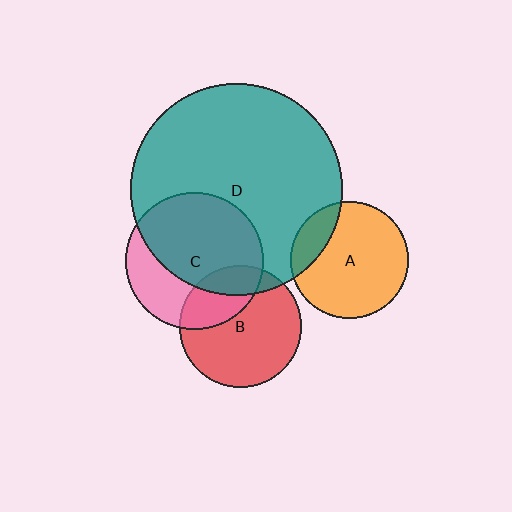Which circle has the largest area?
Circle D (teal).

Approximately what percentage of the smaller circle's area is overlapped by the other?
Approximately 20%.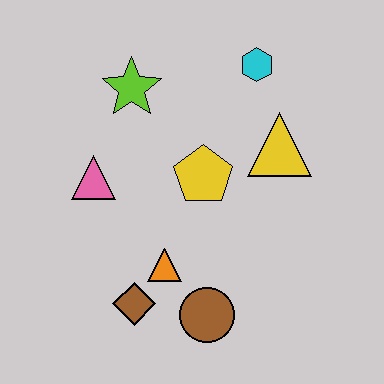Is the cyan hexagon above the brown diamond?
Yes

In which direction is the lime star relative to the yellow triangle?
The lime star is to the left of the yellow triangle.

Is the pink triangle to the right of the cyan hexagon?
No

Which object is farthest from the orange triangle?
The cyan hexagon is farthest from the orange triangle.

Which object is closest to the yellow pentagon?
The yellow triangle is closest to the yellow pentagon.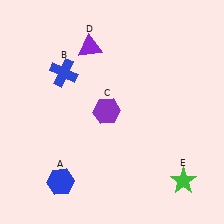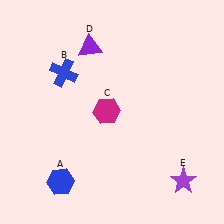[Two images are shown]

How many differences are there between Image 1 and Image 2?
There are 2 differences between the two images.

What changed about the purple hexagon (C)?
In Image 1, C is purple. In Image 2, it changed to magenta.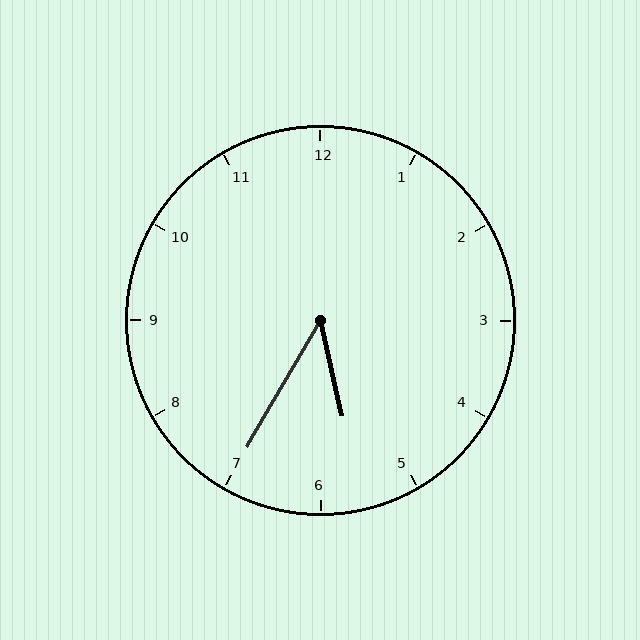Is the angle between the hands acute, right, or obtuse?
It is acute.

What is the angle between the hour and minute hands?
Approximately 42 degrees.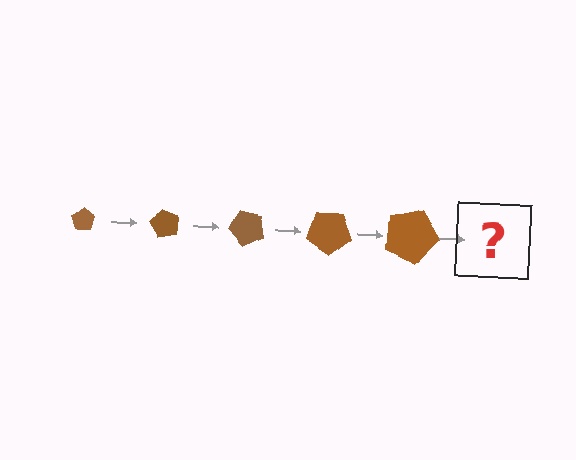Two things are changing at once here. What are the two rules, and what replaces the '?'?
The two rules are that the pentagon grows larger each step and it rotates 60 degrees each step. The '?' should be a pentagon, larger than the previous one and rotated 300 degrees from the start.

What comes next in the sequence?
The next element should be a pentagon, larger than the previous one and rotated 300 degrees from the start.